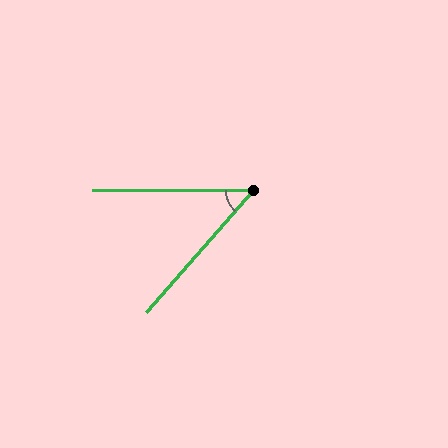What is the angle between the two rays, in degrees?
Approximately 49 degrees.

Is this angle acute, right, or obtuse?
It is acute.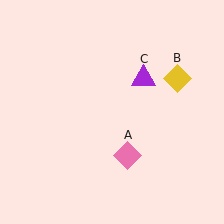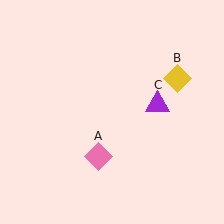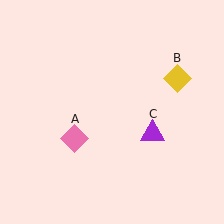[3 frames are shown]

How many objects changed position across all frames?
2 objects changed position: pink diamond (object A), purple triangle (object C).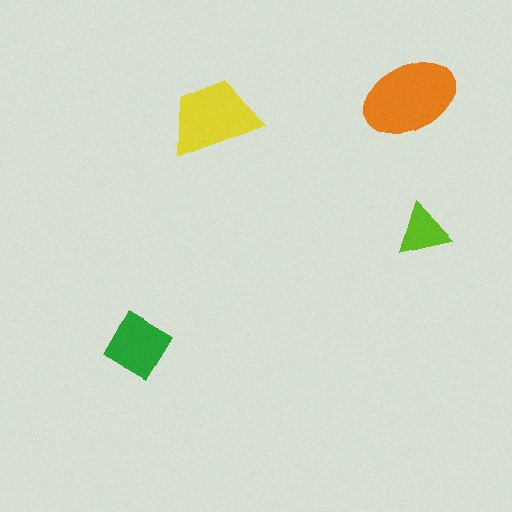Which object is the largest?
The orange ellipse.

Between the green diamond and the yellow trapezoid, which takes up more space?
The yellow trapezoid.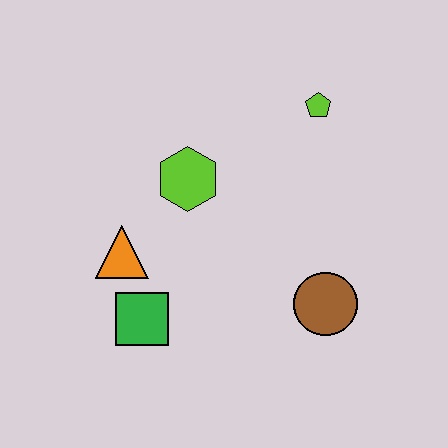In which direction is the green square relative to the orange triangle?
The green square is below the orange triangle.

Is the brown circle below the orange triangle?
Yes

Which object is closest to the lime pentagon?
The lime hexagon is closest to the lime pentagon.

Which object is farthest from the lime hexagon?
The brown circle is farthest from the lime hexagon.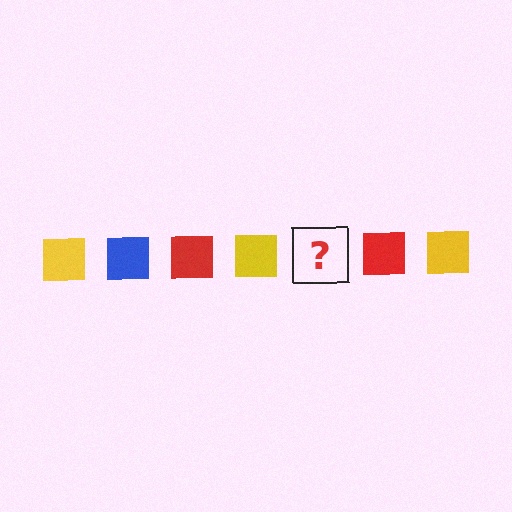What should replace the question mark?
The question mark should be replaced with a blue square.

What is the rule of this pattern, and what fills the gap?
The rule is that the pattern cycles through yellow, blue, red squares. The gap should be filled with a blue square.